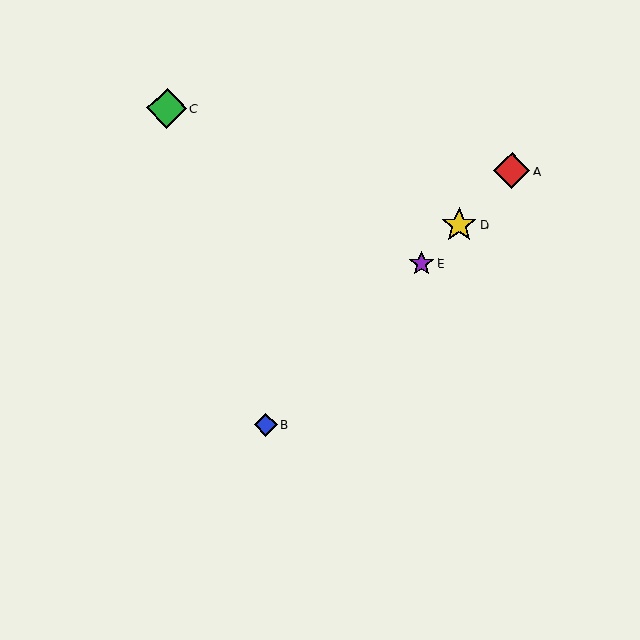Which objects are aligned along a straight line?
Objects A, B, D, E are aligned along a straight line.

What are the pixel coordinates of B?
Object B is at (266, 425).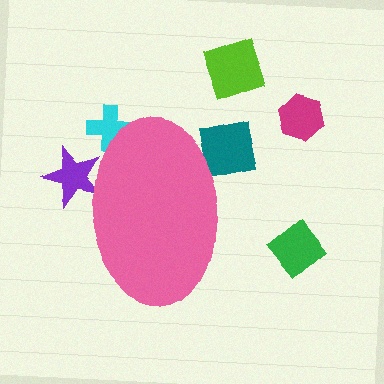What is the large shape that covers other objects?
A pink ellipse.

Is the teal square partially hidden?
Yes, the teal square is partially hidden behind the pink ellipse.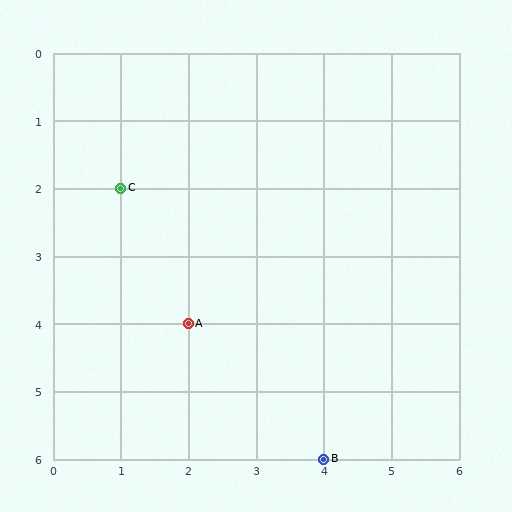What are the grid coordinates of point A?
Point A is at grid coordinates (2, 4).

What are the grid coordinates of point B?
Point B is at grid coordinates (4, 6).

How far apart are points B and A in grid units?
Points B and A are 2 columns and 2 rows apart (about 2.8 grid units diagonally).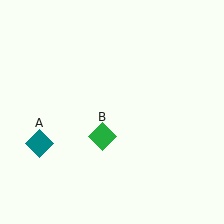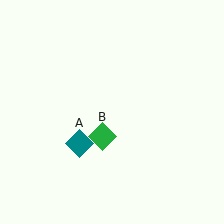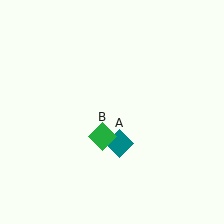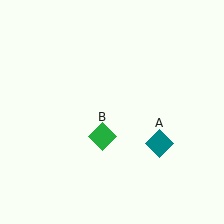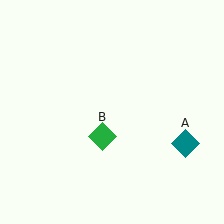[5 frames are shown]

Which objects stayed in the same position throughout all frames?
Green diamond (object B) remained stationary.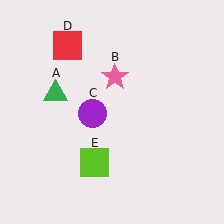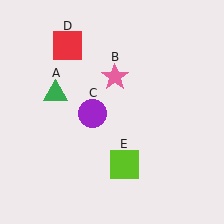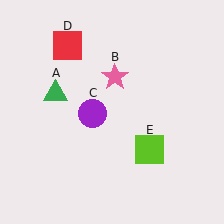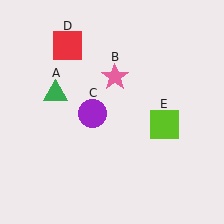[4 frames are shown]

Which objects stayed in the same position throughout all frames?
Green triangle (object A) and pink star (object B) and purple circle (object C) and red square (object D) remained stationary.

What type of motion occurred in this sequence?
The lime square (object E) rotated counterclockwise around the center of the scene.